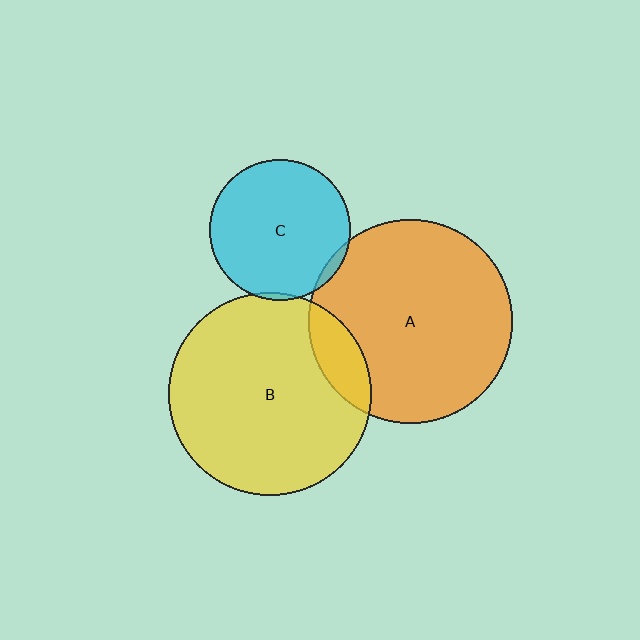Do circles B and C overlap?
Yes.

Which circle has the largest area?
Circle A (orange).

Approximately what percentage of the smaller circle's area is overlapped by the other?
Approximately 5%.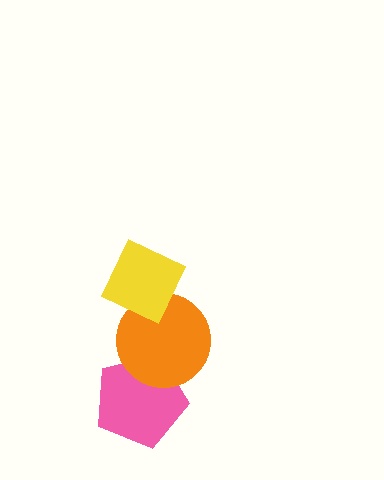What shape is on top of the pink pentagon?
The orange circle is on top of the pink pentagon.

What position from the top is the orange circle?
The orange circle is 2nd from the top.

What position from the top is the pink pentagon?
The pink pentagon is 3rd from the top.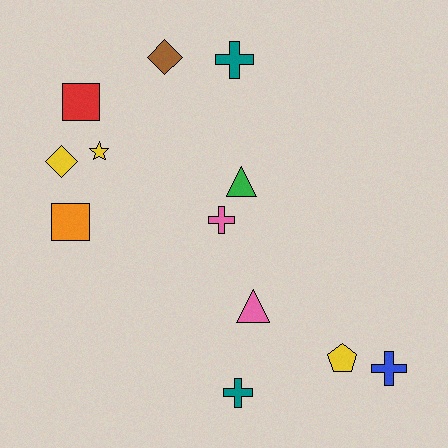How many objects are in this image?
There are 12 objects.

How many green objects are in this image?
There is 1 green object.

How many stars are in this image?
There is 1 star.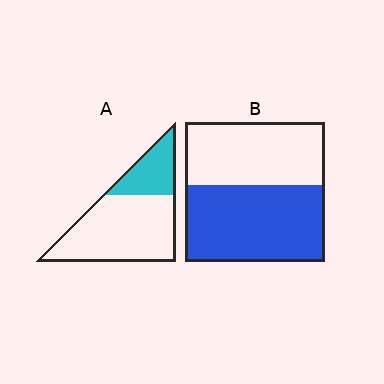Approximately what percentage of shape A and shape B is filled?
A is approximately 25% and B is approximately 55%.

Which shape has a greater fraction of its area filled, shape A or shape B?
Shape B.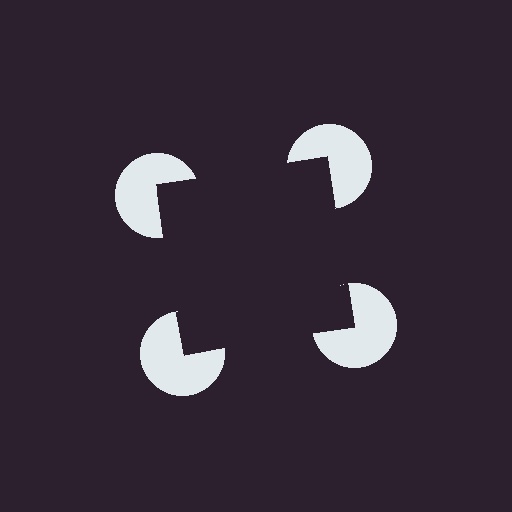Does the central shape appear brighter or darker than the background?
It typically appears slightly darker than the background, even though no actual brightness change is drawn.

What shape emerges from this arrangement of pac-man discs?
An illusory square — its edges are inferred from the aligned wedge cuts in the pac-man discs, not physically drawn.